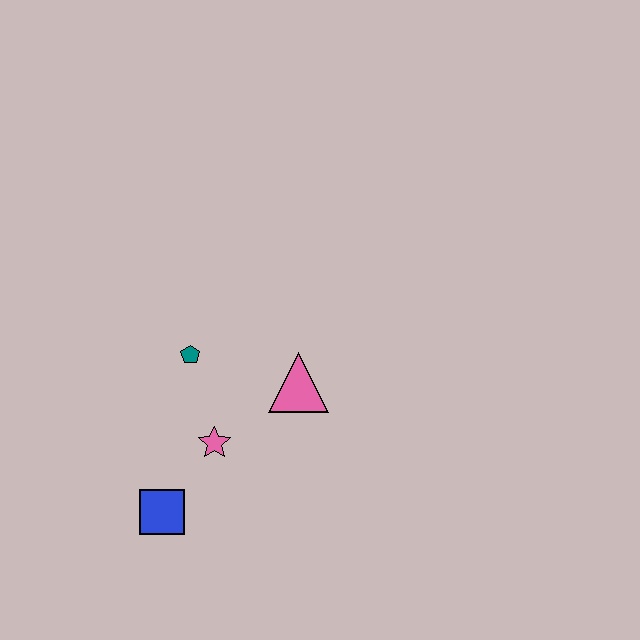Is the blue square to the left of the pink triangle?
Yes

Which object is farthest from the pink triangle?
The blue square is farthest from the pink triangle.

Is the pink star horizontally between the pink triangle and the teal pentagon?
Yes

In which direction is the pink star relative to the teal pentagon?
The pink star is below the teal pentagon.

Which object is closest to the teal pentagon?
The pink star is closest to the teal pentagon.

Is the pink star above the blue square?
Yes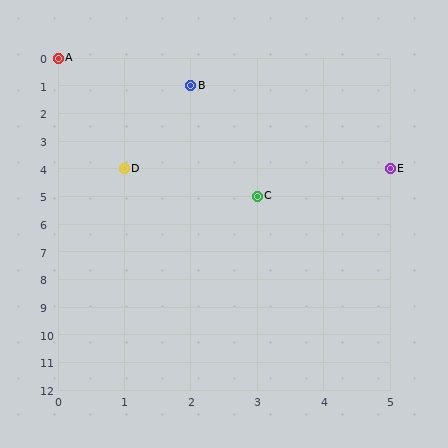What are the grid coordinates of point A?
Point A is at grid coordinates (0, 0).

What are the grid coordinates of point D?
Point D is at grid coordinates (1, 4).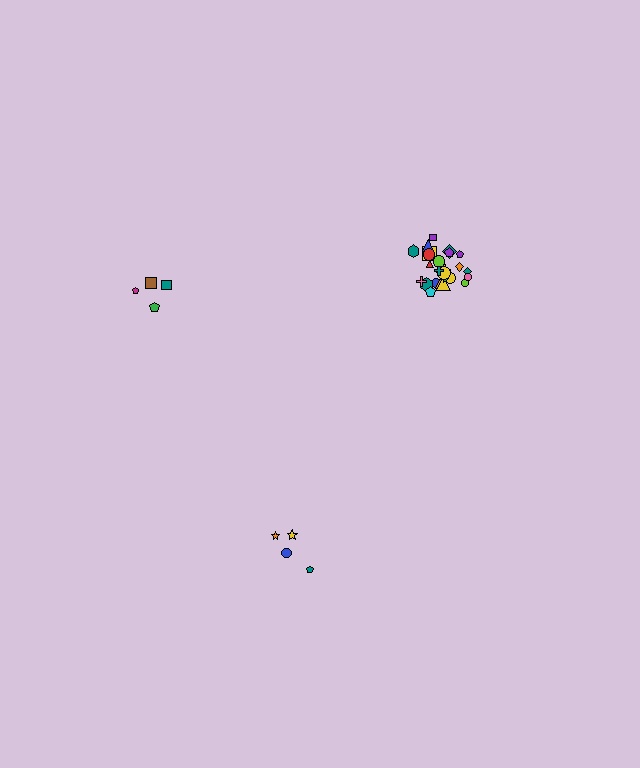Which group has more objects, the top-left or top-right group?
The top-right group.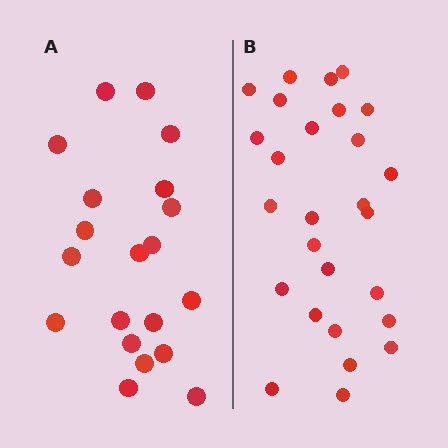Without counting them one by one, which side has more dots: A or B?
Region B (the right region) has more dots.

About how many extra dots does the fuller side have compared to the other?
Region B has roughly 8 or so more dots than region A.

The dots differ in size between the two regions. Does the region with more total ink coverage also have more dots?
No. Region A has more total ink coverage because its dots are larger, but region B actually contains more individual dots. Total area can be misleading — the number of items is what matters here.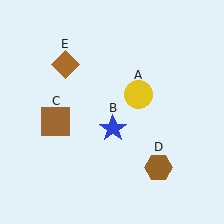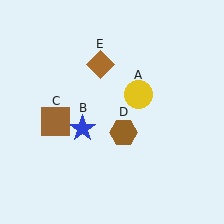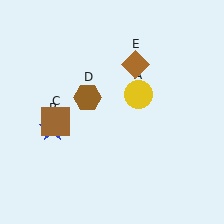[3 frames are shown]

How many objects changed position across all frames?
3 objects changed position: blue star (object B), brown hexagon (object D), brown diamond (object E).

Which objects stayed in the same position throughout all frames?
Yellow circle (object A) and brown square (object C) remained stationary.